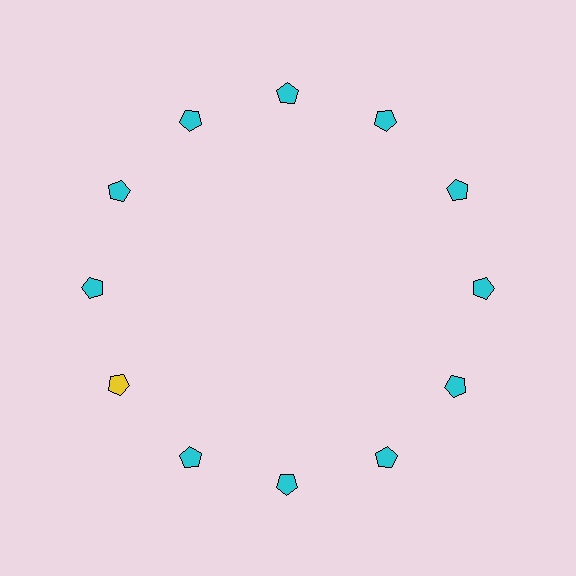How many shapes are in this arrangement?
There are 12 shapes arranged in a ring pattern.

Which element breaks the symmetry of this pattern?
The yellow pentagon at roughly the 8 o'clock position breaks the symmetry. All other shapes are cyan pentagons.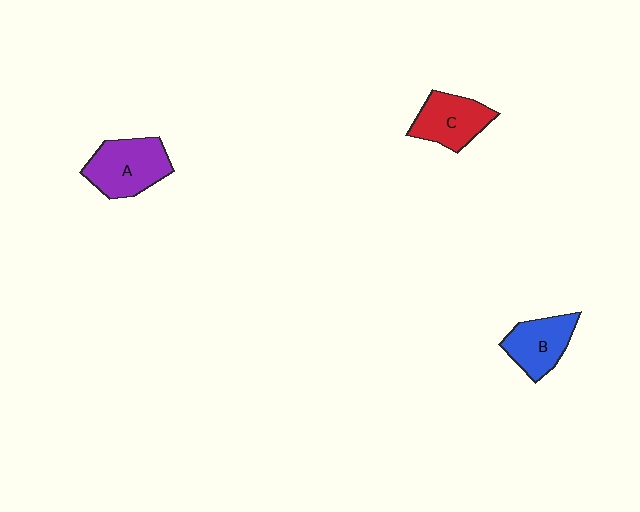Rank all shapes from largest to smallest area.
From largest to smallest: A (purple), C (red), B (blue).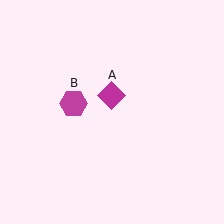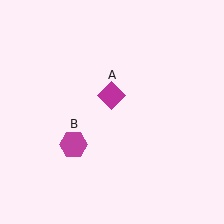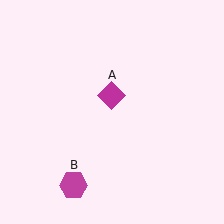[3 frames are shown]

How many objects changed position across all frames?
1 object changed position: magenta hexagon (object B).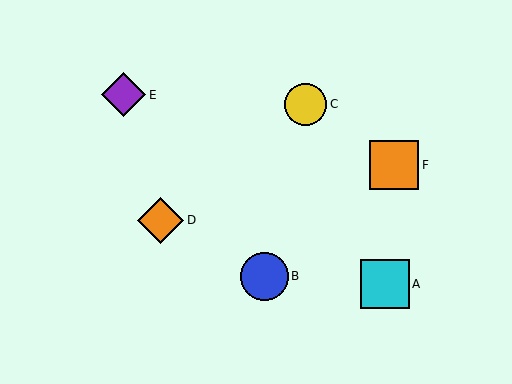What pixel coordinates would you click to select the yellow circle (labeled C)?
Click at (306, 104) to select the yellow circle C.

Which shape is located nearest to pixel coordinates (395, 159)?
The orange square (labeled F) at (394, 165) is nearest to that location.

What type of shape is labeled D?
Shape D is an orange diamond.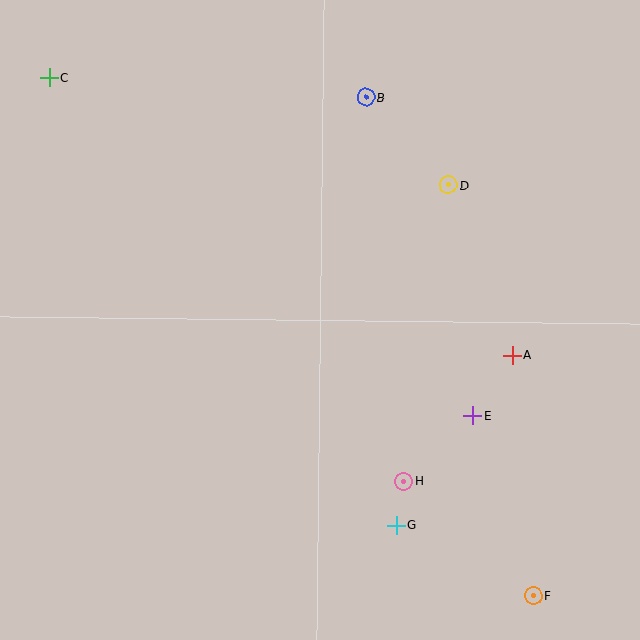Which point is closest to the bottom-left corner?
Point G is closest to the bottom-left corner.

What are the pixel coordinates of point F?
Point F is at (533, 596).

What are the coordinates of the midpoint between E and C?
The midpoint between E and C is at (261, 247).